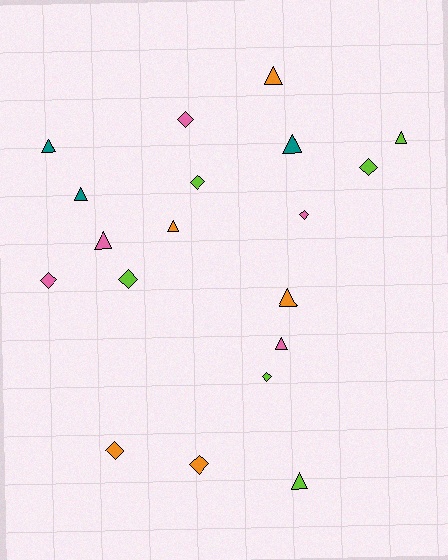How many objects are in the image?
There are 19 objects.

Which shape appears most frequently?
Triangle, with 10 objects.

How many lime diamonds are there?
There are 4 lime diamonds.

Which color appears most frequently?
Lime, with 6 objects.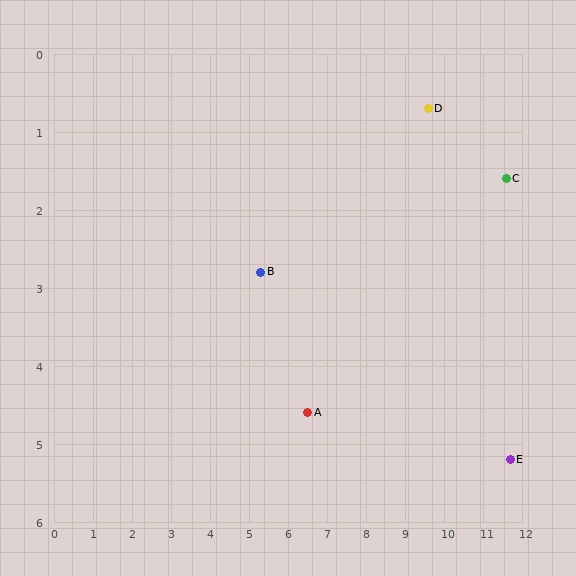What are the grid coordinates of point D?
Point D is at approximately (9.6, 0.7).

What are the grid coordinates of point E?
Point E is at approximately (11.7, 5.2).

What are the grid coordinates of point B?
Point B is at approximately (5.3, 2.8).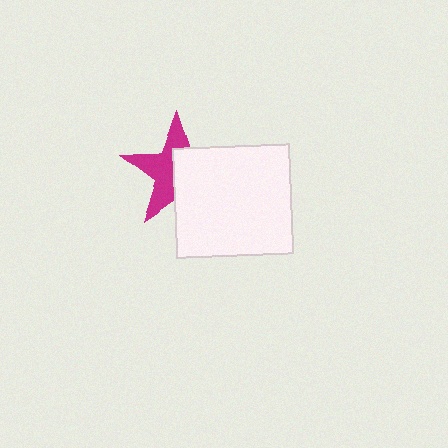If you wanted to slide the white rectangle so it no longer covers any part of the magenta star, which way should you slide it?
Slide it toward the lower-right — that is the most direct way to separate the two shapes.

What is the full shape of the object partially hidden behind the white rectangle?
The partially hidden object is a magenta star.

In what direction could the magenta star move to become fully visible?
The magenta star could move toward the upper-left. That would shift it out from behind the white rectangle entirely.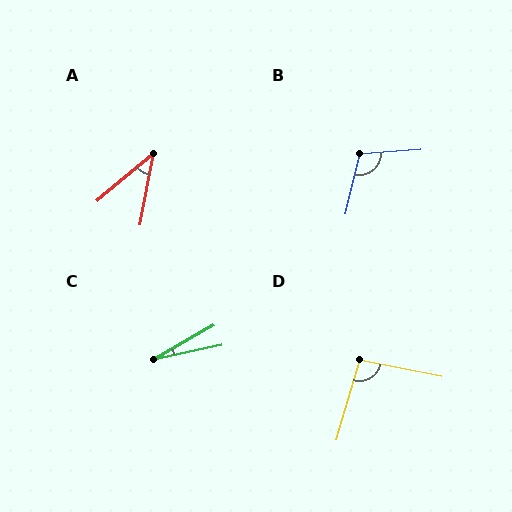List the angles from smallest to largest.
C (18°), A (39°), D (95°), B (108°).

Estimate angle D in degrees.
Approximately 95 degrees.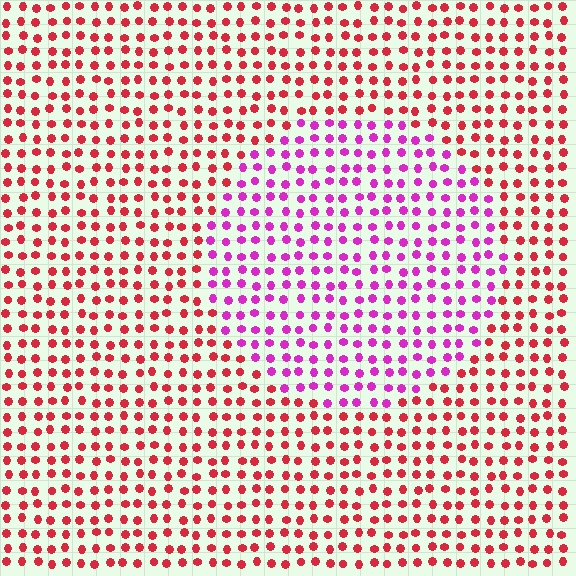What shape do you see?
I see a circle.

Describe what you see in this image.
The image is filled with small red elements in a uniform arrangement. A circle-shaped region is visible where the elements are tinted to a slightly different hue, forming a subtle color boundary.